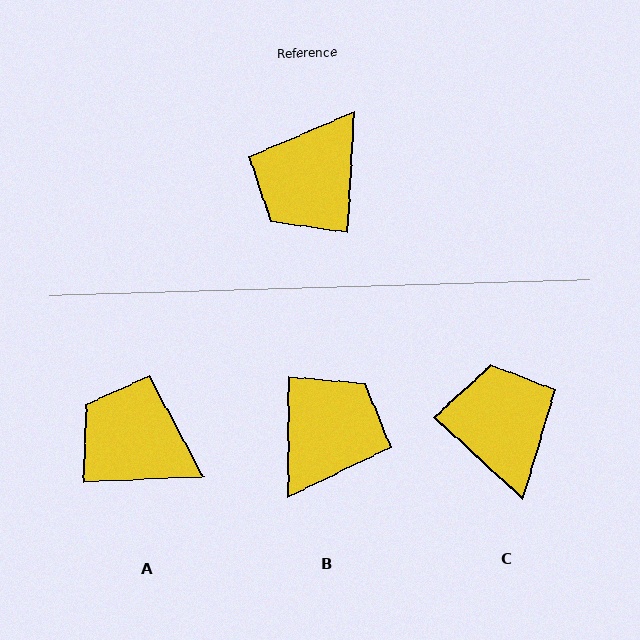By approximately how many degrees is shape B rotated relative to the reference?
Approximately 177 degrees clockwise.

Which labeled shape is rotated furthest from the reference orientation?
B, about 177 degrees away.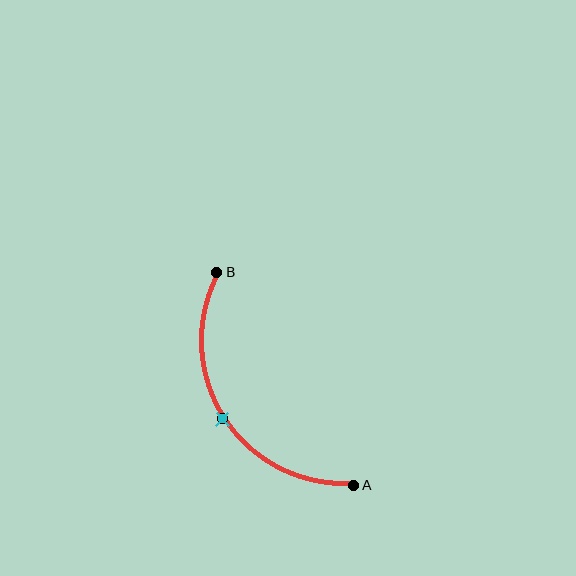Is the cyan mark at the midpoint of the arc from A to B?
Yes. The cyan mark lies on the arc at equal arc-length from both A and B — it is the arc midpoint.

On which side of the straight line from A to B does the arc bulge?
The arc bulges to the left of the straight line connecting A and B.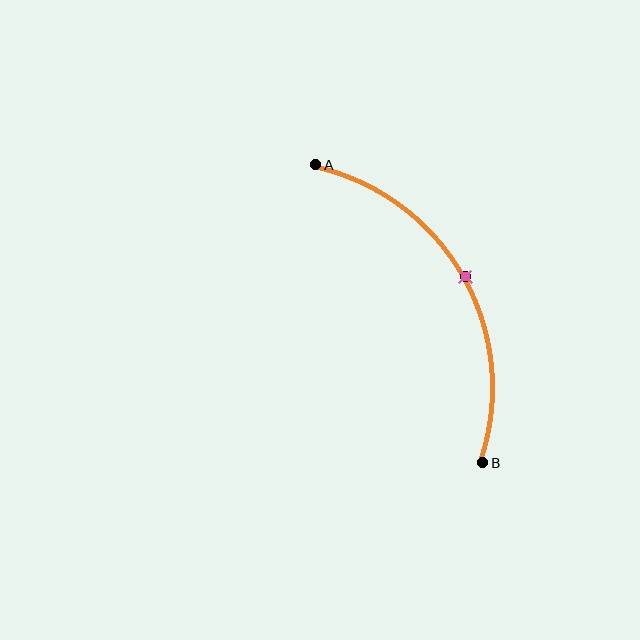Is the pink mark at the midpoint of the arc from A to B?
Yes. The pink mark lies on the arc at equal arc-length from both A and B — it is the arc midpoint.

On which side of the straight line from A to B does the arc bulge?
The arc bulges to the right of the straight line connecting A and B.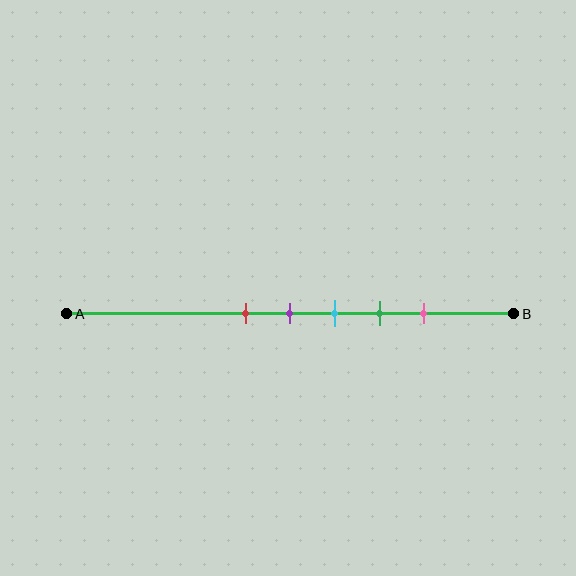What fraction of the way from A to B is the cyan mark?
The cyan mark is approximately 60% (0.6) of the way from A to B.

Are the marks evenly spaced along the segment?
Yes, the marks are approximately evenly spaced.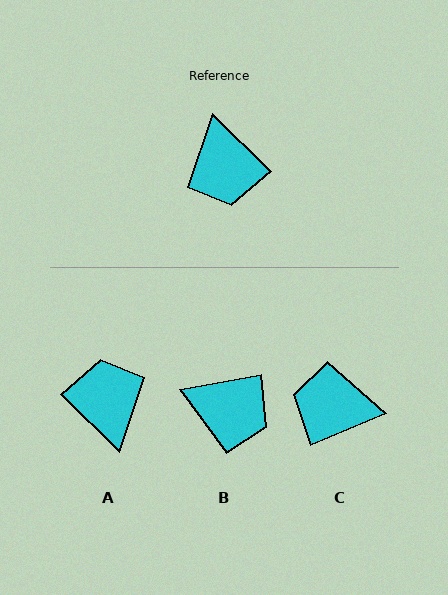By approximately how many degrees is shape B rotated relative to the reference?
Approximately 55 degrees counter-clockwise.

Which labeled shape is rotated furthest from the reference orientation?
A, about 180 degrees away.